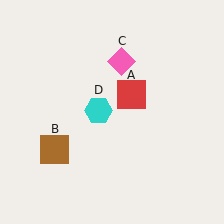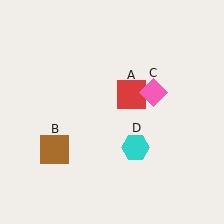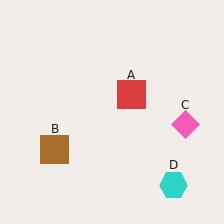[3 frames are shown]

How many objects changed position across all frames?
2 objects changed position: pink diamond (object C), cyan hexagon (object D).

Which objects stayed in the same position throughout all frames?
Red square (object A) and brown square (object B) remained stationary.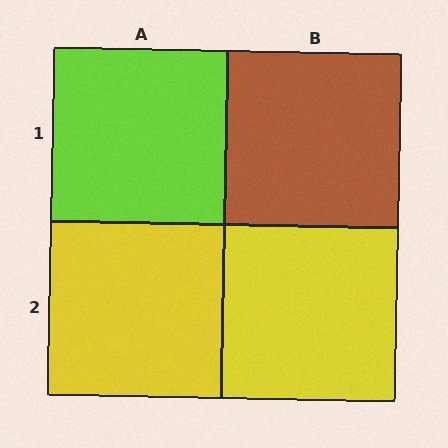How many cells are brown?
1 cell is brown.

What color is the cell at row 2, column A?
Yellow.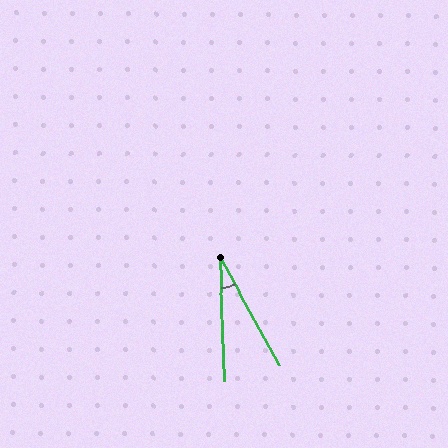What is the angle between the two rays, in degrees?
Approximately 27 degrees.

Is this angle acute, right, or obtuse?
It is acute.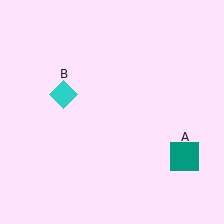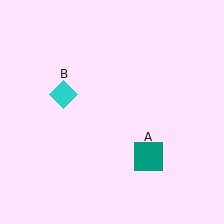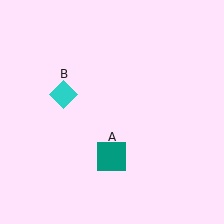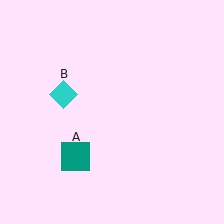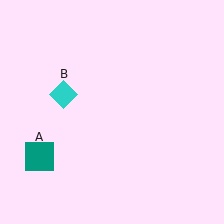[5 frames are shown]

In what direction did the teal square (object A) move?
The teal square (object A) moved left.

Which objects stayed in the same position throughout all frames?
Cyan diamond (object B) remained stationary.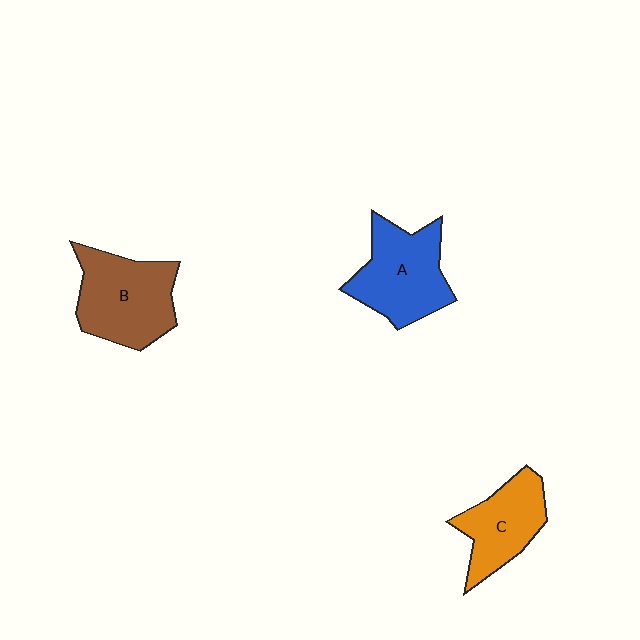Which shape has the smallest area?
Shape C (orange).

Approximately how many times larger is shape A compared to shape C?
Approximately 1.2 times.